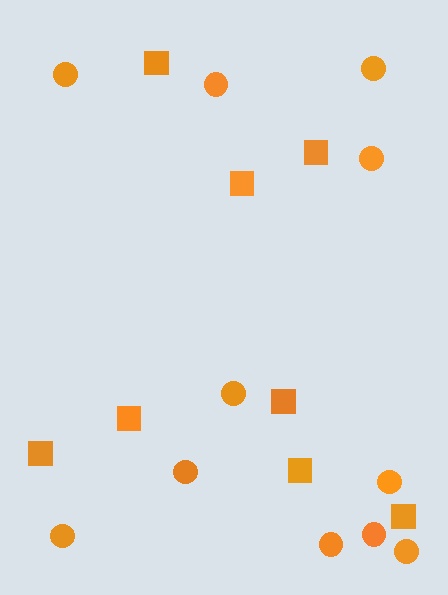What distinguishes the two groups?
There are 2 groups: one group of squares (8) and one group of circles (11).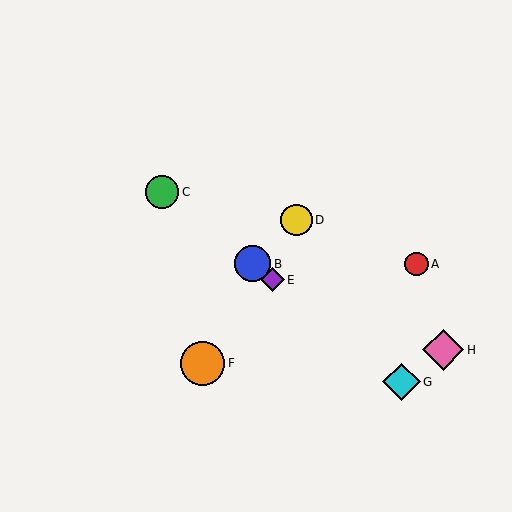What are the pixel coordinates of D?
Object D is at (296, 220).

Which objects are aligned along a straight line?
Objects B, C, E, G are aligned along a straight line.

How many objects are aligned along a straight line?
4 objects (B, C, E, G) are aligned along a straight line.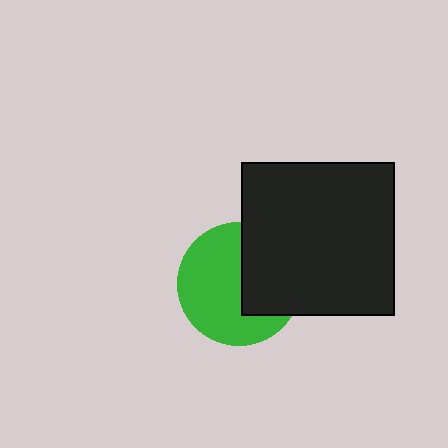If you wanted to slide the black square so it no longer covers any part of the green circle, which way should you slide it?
Slide it right — that is the most direct way to separate the two shapes.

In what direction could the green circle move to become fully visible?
The green circle could move left. That would shift it out from behind the black square entirely.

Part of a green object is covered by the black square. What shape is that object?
It is a circle.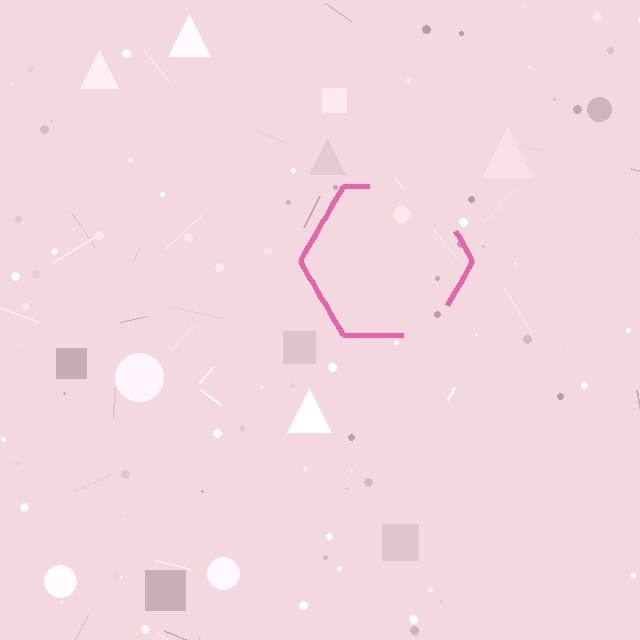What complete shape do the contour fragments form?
The contour fragments form a hexagon.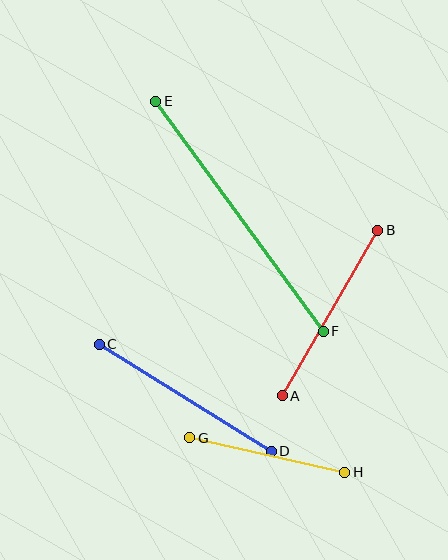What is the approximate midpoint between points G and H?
The midpoint is at approximately (267, 455) pixels.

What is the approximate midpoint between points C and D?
The midpoint is at approximately (185, 398) pixels.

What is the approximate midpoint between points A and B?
The midpoint is at approximately (330, 313) pixels.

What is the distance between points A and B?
The distance is approximately 191 pixels.